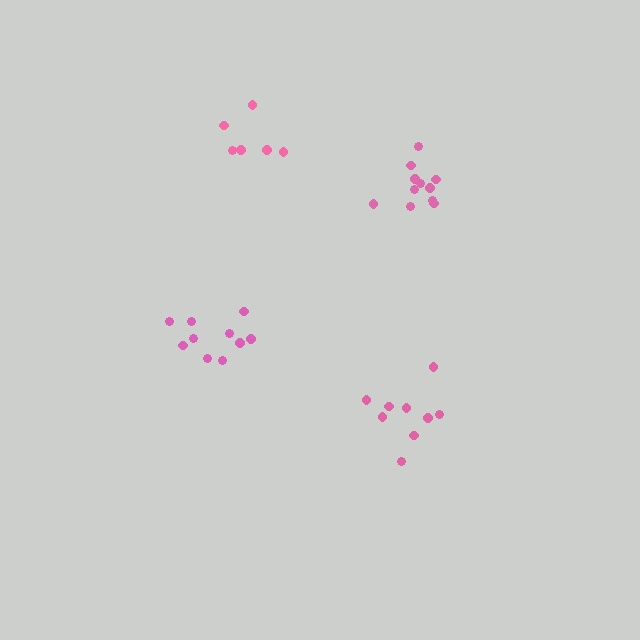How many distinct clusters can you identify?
There are 4 distinct clusters.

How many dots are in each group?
Group 1: 6 dots, Group 2: 11 dots, Group 3: 10 dots, Group 4: 9 dots (36 total).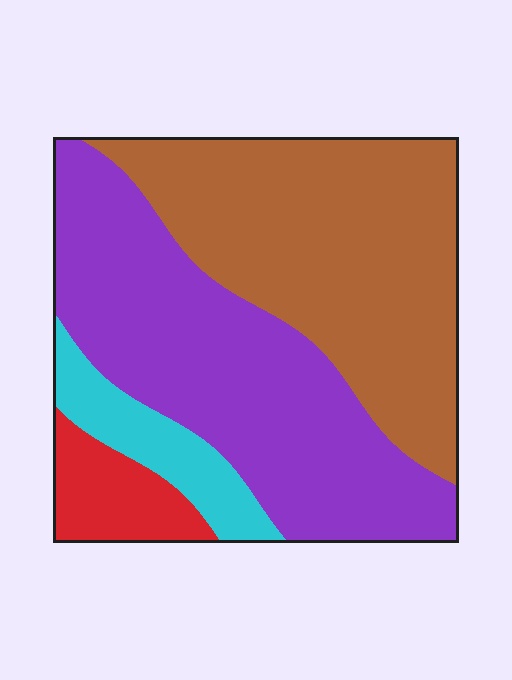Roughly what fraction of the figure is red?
Red takes up about one tenth (1/10) of the figure.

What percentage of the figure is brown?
Brown takes up about two fifths (2/5) of the figure.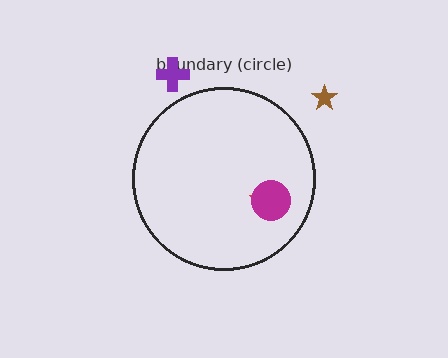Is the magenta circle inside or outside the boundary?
Inside.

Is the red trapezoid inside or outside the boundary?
Inside.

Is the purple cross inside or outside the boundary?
Outside.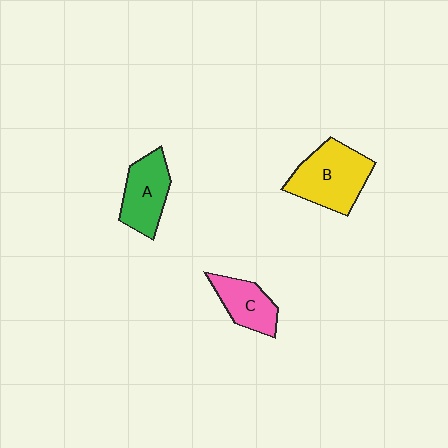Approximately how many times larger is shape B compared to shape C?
Approximately 1.7 times.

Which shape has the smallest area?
Shape C (pink).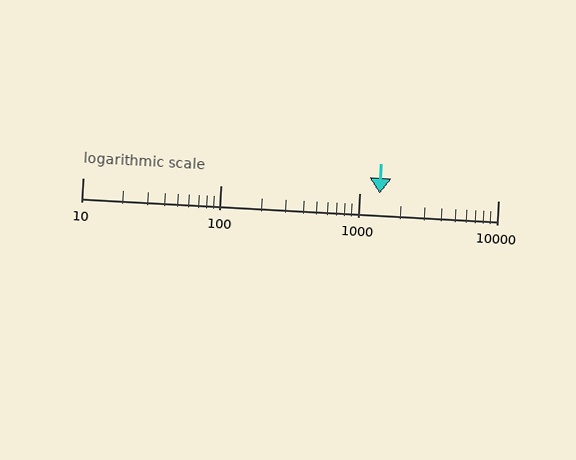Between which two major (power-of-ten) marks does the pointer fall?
The pointer is between 1000 and 10000.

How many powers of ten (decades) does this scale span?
The scale spans 3 decades, from 10 to 10000.